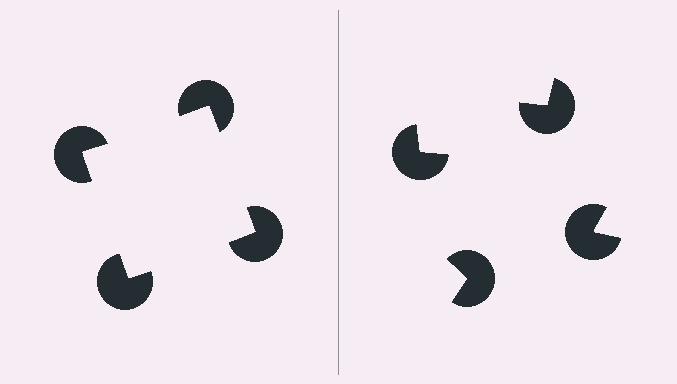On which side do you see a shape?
An illusory square appears on the left side. On the right side the wedge cuts are rotated, so no coherent shape forms.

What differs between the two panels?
The pac-man discs are positioned identically on both sides; only the wedge orientations differ. On the left they align to a square; on the right they are misaligned.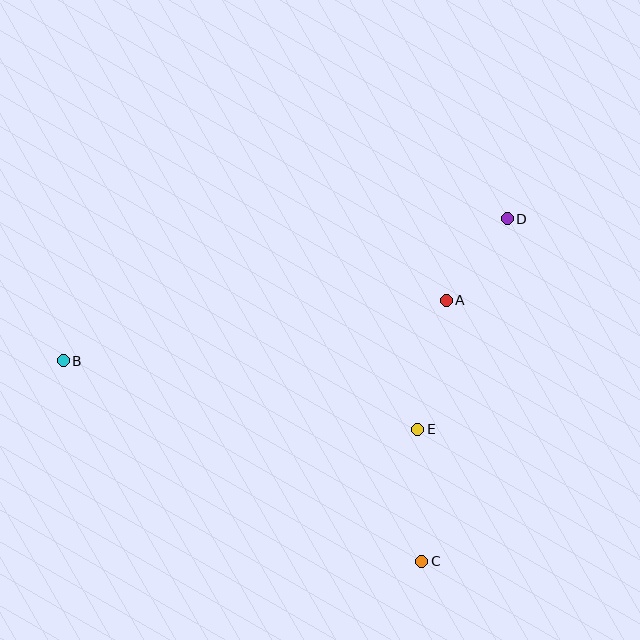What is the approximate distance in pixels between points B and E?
The distance between B and E is approximately 361 pixels.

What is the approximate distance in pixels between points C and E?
The distance between C and E is approximately 132 pixels.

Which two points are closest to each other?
Points A and D are closest to each other.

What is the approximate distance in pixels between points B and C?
The distance between B and C is approximately 411 pixels.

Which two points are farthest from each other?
Points B and D are farthest from each other.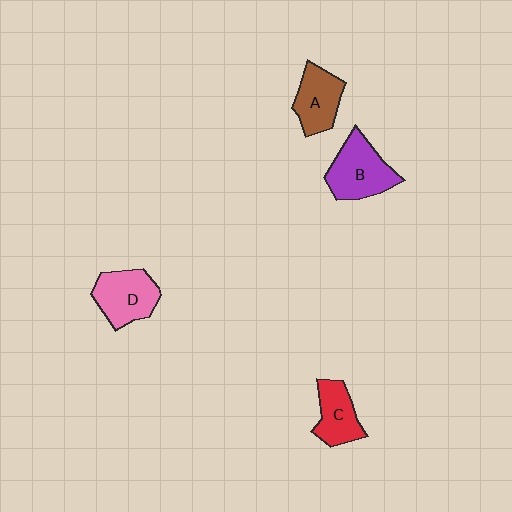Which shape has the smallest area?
Shape C (red).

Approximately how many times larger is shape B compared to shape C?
Approximately 1.4 times.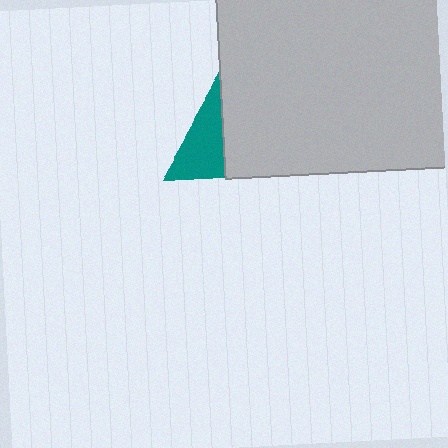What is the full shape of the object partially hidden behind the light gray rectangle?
The partially hidden object is a teal triangle.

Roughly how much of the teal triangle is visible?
A small part of it is visible (roughly 45%).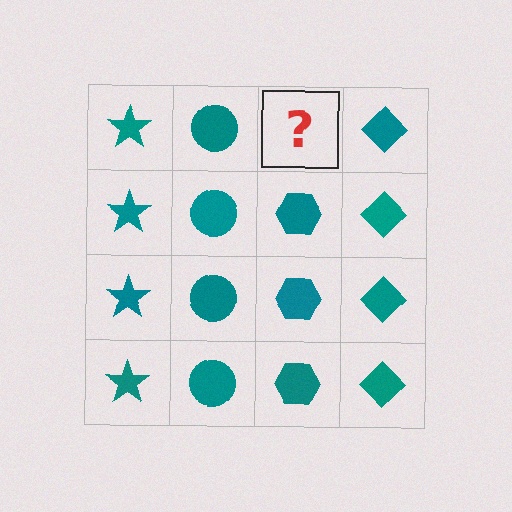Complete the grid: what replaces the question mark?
The question mark should be replaced with a teal hexagon.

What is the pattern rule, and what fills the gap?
The rule is that each column has a consistent shape. The gap should be filled with a teal hexagon.